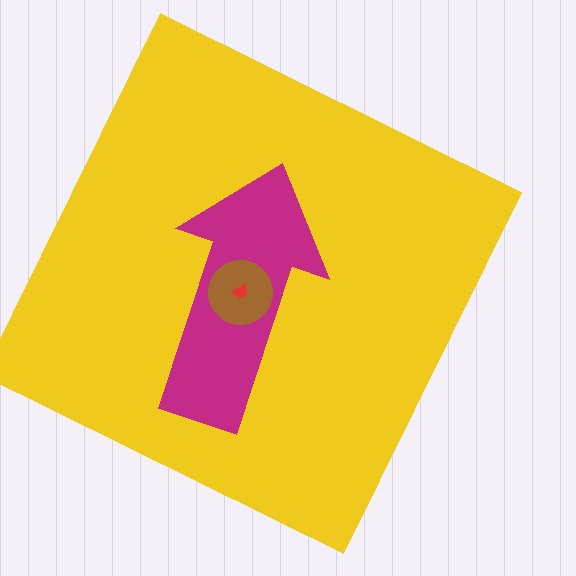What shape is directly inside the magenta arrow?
The brown circle.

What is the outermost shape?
The yellow square.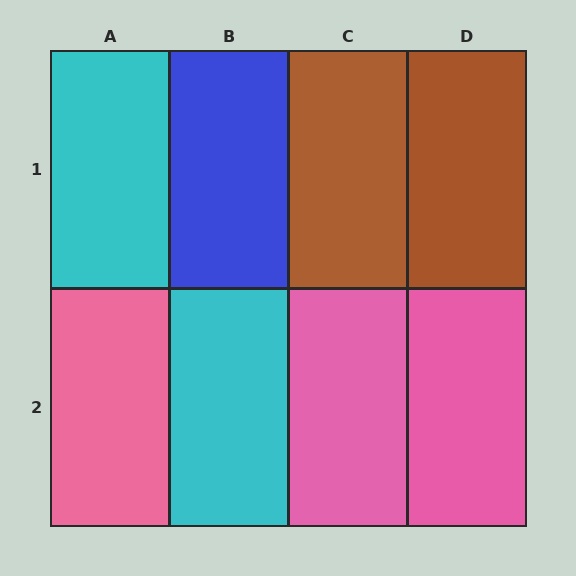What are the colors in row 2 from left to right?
Pink, cyan, pink, pink.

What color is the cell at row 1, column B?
Blue.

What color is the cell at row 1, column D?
Brown.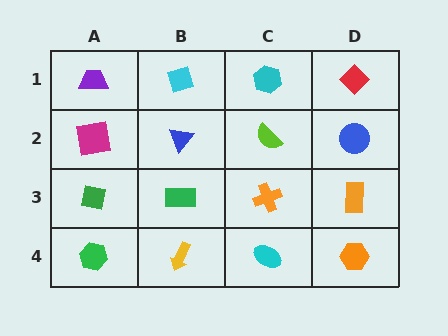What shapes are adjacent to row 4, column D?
An orange rectangle (row 3, column D), a cyan ellipse (row 4, column C).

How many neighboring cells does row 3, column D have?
3.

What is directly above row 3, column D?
A blue circle.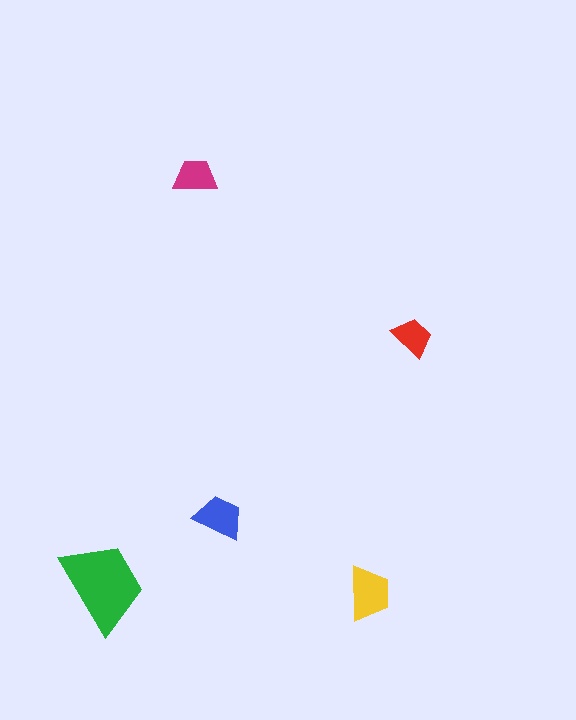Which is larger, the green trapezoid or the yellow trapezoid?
The green one.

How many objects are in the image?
There are 5 objects in the image.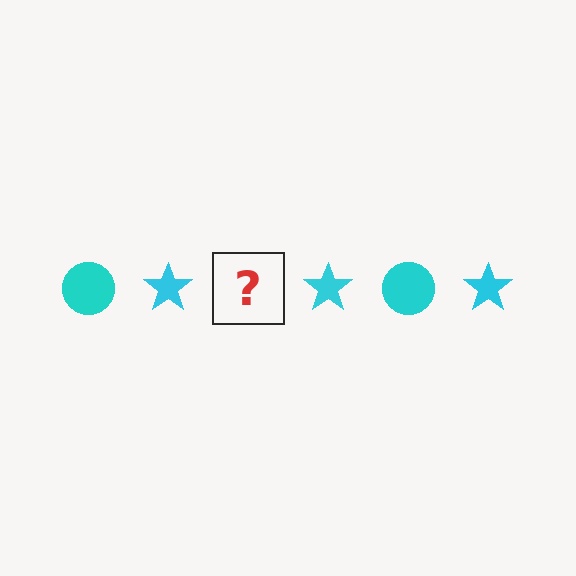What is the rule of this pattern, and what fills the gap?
The rule is that the pattern cycles through circle, star shapes in cyan. The gap should be filled with a cyan circle.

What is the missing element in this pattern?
The missing element is a cyan circle.